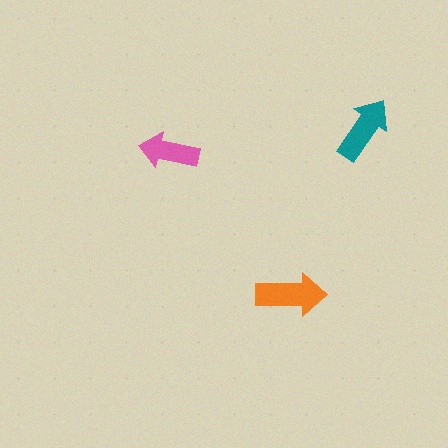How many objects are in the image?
There are 3 objects in the image.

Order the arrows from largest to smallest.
the orange one, the teal one, the pink one.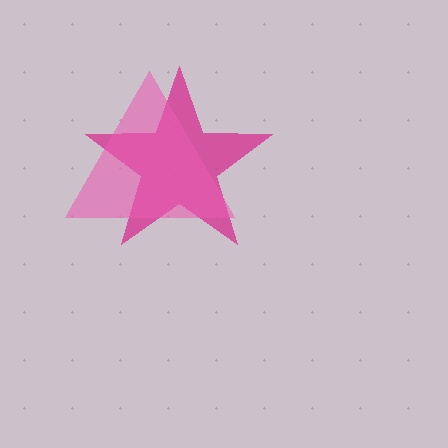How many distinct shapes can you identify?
There are 2 distinct shapes: a magenta star, a pink triangle.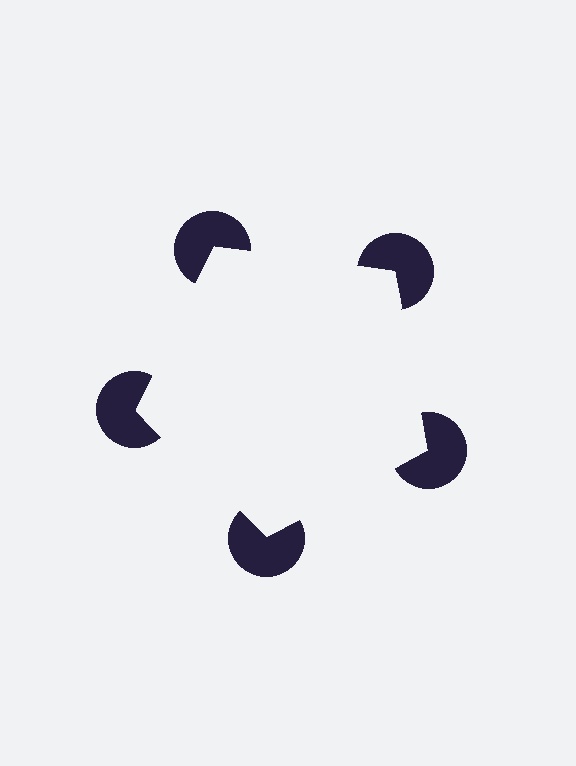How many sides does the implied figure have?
5 sides.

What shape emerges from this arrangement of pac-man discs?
An illusory pentagon — its edges are inferred from the aligned wedge cuts in the pac-man discs, not physically drawn.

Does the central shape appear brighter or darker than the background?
It typically appears slightly brighter than the background, even though no actual brightness change is drawn.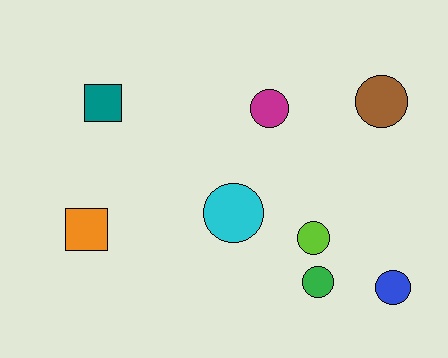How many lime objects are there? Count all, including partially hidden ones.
There is 1 lime object.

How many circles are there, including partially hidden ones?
There are 6 circles.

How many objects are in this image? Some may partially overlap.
There are 8 objects.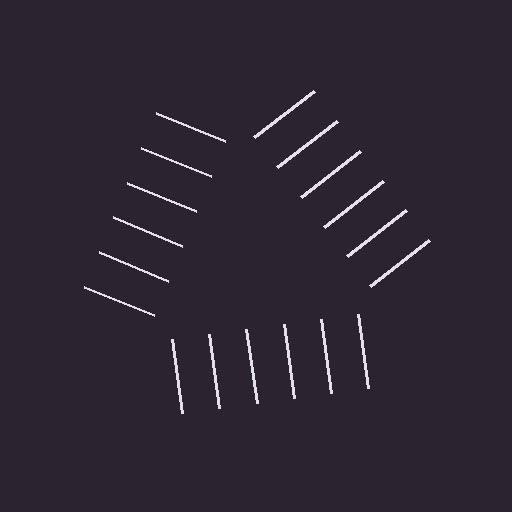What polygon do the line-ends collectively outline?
An illusory triangle — the line segments terminate on its edges but no continuous stroke is drawn.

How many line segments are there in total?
18 — 6 along each of the 3 edges.